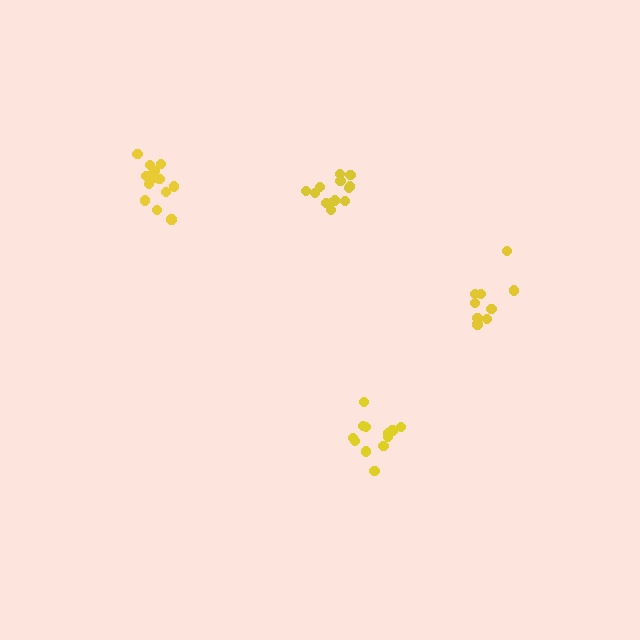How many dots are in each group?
Group 1: 13 dots, Group 2: 9 dots, Group 3: 12 dots, Group 4: 14 dots (48 total).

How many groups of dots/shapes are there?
There are 4 groups.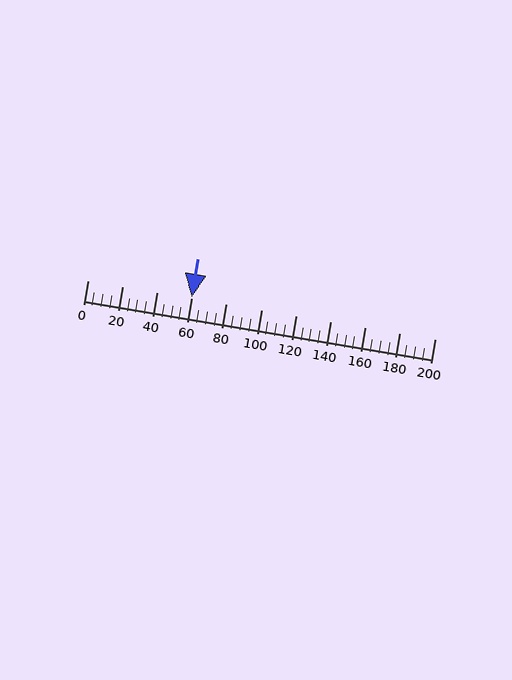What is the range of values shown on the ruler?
The ruler shows values from 0 to 200.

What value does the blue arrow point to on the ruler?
The blue arrow points to approximately 60.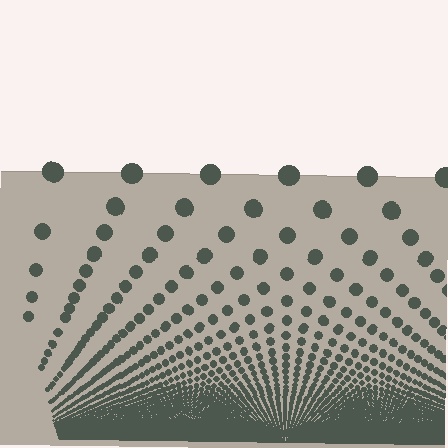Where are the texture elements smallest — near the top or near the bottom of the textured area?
Near the bottom.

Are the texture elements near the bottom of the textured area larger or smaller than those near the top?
Smaller. The gradient is inverted — elements near the bottom are smaller and denser.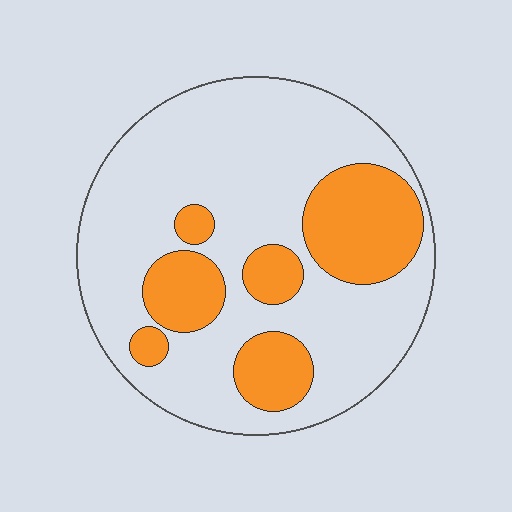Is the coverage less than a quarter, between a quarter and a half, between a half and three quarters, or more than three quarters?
Between a quarter and a half.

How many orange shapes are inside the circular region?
6.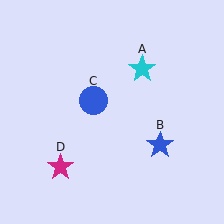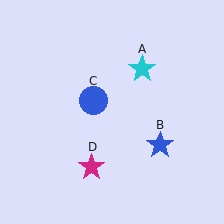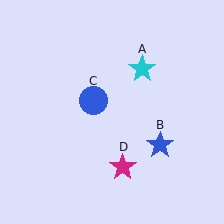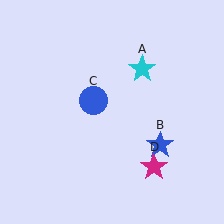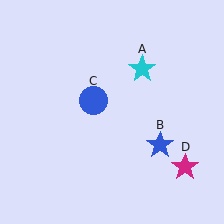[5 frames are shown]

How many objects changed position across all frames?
1 object changed position: magenta star (object D).